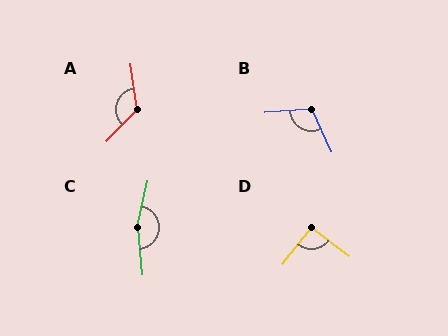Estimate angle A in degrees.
Approximately 127 degrees.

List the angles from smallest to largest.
D (91°), B (110°), A (127°), C (162°).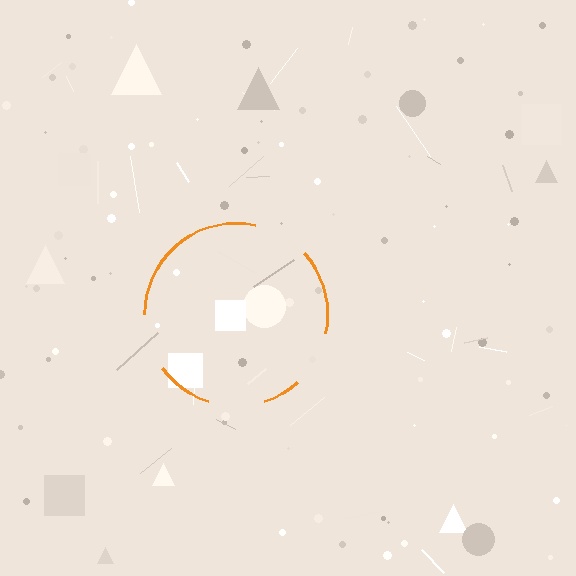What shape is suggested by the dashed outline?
The dashed outline suggests a circle.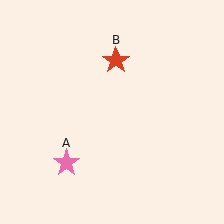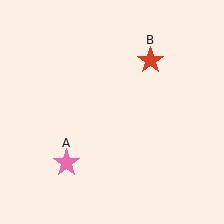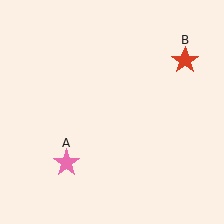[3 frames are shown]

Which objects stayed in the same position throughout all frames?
Pink star (object A) remained stationary.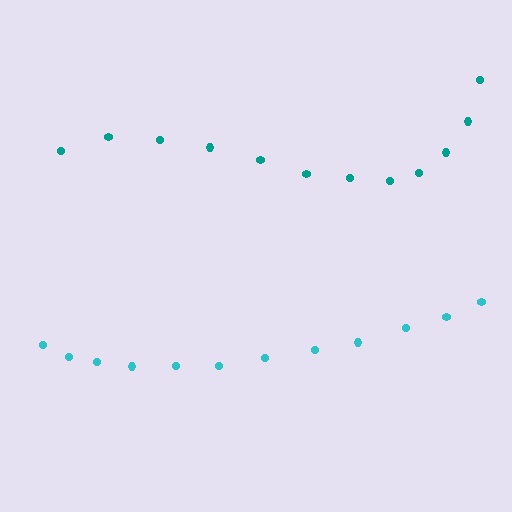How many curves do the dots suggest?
There are 2 distinct paths.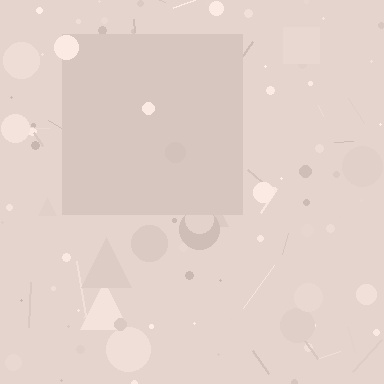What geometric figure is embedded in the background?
A square is embedded in the background.